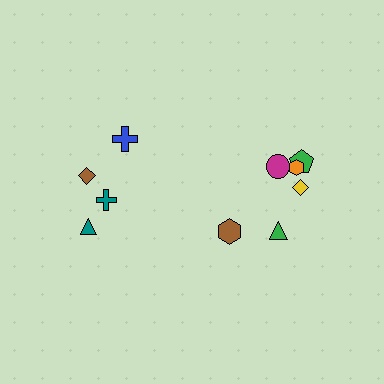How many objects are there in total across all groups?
There are 10 objects.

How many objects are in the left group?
There are 4 objects.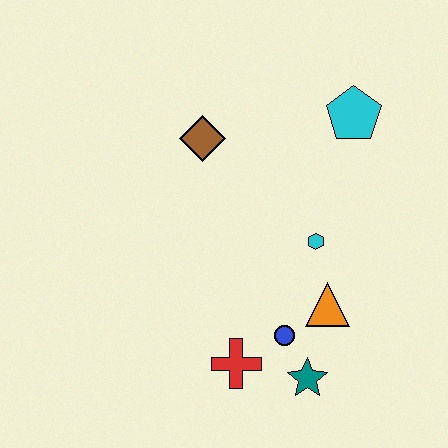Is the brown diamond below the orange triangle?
No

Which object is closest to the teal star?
The blue circle is closest to the teal star.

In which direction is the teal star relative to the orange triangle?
The teal star is below the orange triangle.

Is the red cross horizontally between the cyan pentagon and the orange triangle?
No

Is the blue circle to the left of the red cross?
No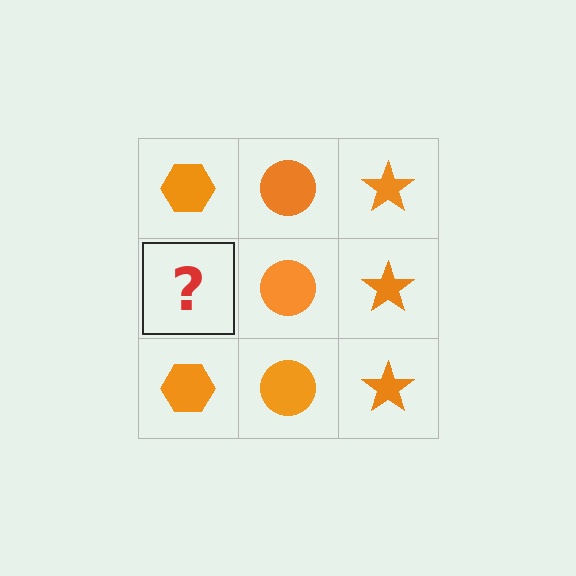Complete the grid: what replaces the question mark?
The question mark should be replaced with an orange hexagon.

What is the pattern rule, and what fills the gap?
The rule is that each column has a consistent shape. The gap should be filled with an orange hexagon.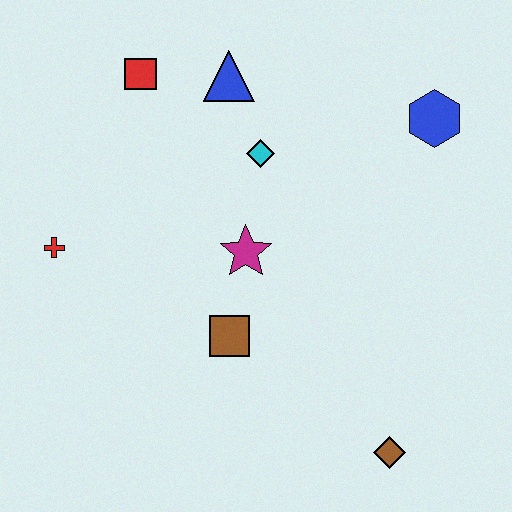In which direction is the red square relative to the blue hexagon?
The red square is to the left of the blue hexagon.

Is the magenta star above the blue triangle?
No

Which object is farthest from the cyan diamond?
The brown diamond is farthest from the cyan diamond.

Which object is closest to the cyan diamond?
The blue triangle is closest to the cyan diamond.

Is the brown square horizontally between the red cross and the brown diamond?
Yes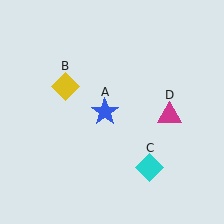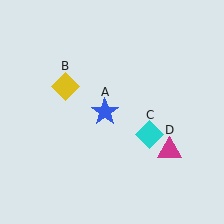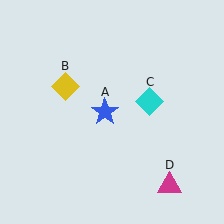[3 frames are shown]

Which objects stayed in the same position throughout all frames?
Blue star (object A) and yellow diamond (object B) remained stationary.